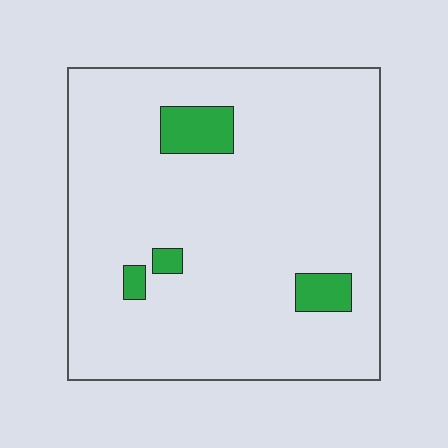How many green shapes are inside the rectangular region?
4.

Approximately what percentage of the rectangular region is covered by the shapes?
Approximately 5%.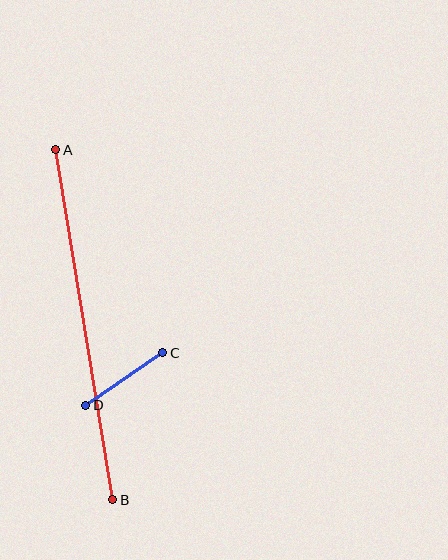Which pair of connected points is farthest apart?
Points A and B are farthest apart.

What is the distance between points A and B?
The distance is approximately 355 pixels.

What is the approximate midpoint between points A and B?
The midpoint is at approximately (84, 325) pixels.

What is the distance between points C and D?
The distance is approximately 93 pixels.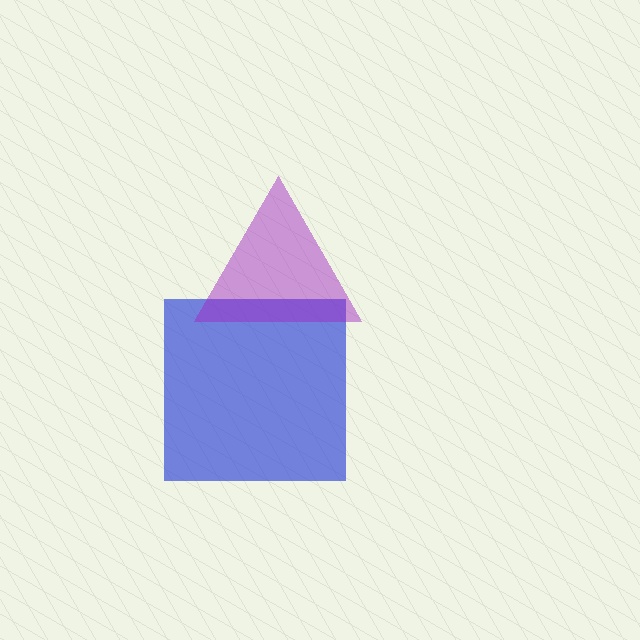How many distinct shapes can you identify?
There are 2 distinct shapes: a blue square, a purple triangle.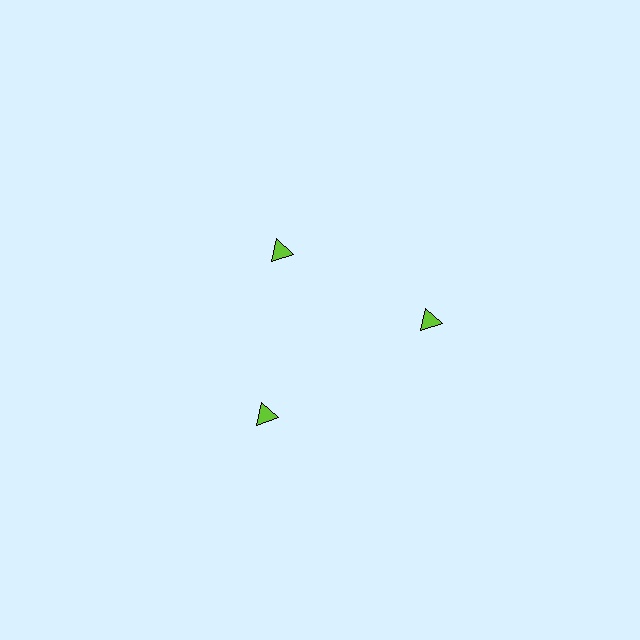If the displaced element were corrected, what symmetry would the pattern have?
It would have 3-fold rotational symmetry — the pattern would map onto itself every 120 degrees.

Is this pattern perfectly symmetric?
No. The 3 lime triangles are arranged in a ring, but one element near the 11 o'clock position is pulled inward toward the center, breaking the 3-fold rotational symmetry.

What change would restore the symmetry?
The symmetry would be restored by moving it outward, back onto the ring so that all 3 triangles sit at equal angles and equal distance from the center.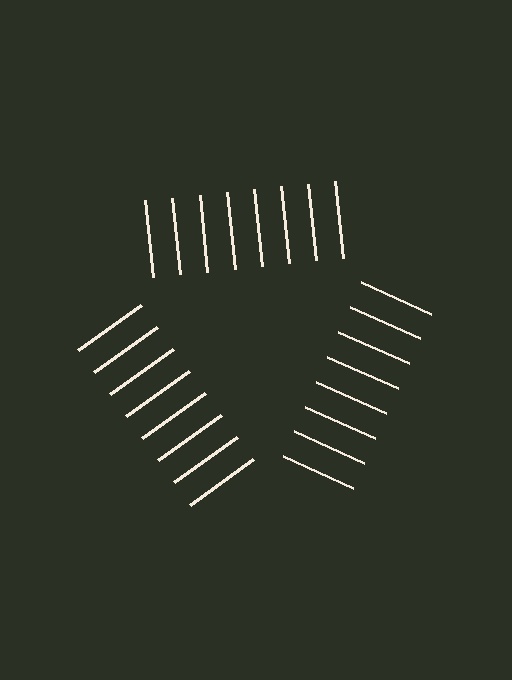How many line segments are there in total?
24 — 8 along each of the 3 edges.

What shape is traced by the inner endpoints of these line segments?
An illusory triangle — the line segments terminate on its edges but no continuous stroke is drawn.